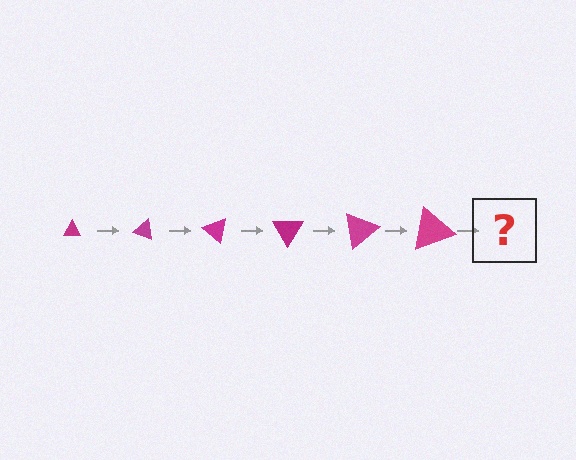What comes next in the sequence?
The next element should be a triangle, larger than the previous one and rotated 120 degrees from the start.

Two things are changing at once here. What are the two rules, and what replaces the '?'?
The two rules are that the triangle grows larger each step and it rotates 20 degrees each step. The '?' should be a triangle, larger than the previous one and rotated 120 degrees from the start.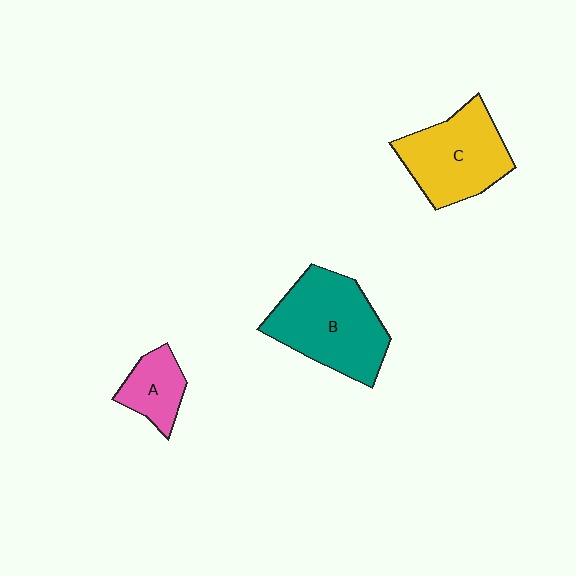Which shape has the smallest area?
Shape A (pink).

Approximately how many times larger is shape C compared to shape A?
Approximately 2.1 times.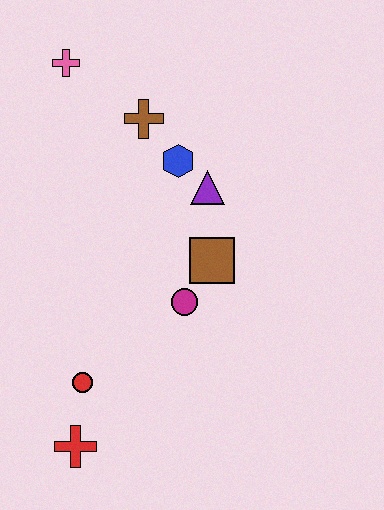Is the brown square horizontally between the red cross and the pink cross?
No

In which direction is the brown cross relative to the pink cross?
The brown cross is to the right of the pink cross.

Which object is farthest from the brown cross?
The red cross is farthest from the brown cross.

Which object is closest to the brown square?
The magenta circle is closest to the brown square.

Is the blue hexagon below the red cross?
No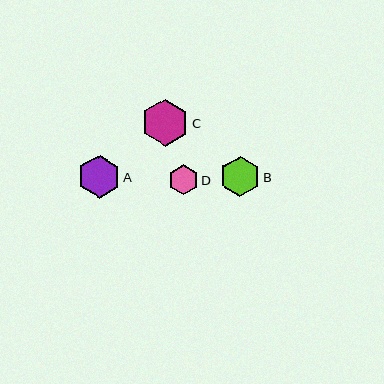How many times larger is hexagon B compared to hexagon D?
Hexagon B is approximately 1.3 times the size of hexagon D.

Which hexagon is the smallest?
Hexagon D is the smallest with a size of approximately 30 pixels.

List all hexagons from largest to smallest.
From largest to smallest: C, A, B, D.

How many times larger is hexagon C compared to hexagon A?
Hexagon C is approximately 1.1 times the size of hexagon A.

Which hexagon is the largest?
Hexagon C is the largest with a size of approximately 48 pixels.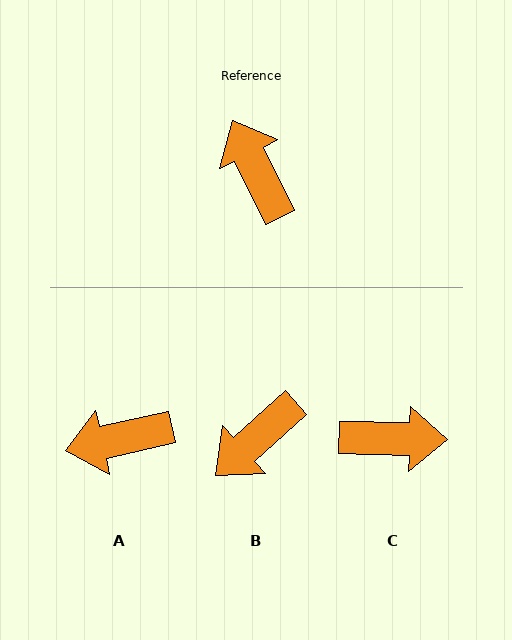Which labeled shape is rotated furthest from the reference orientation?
C, about 117 degrees away.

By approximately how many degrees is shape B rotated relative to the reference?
Approximately 106 degrees counter-clockwise.